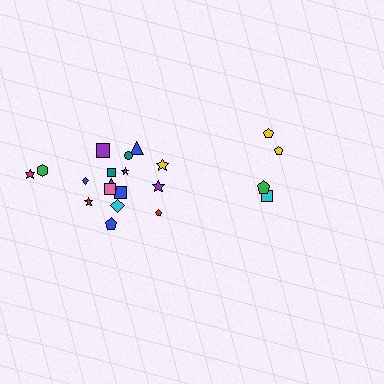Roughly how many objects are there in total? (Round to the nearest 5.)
Roughly 20 objects in total.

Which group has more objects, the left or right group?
The left group.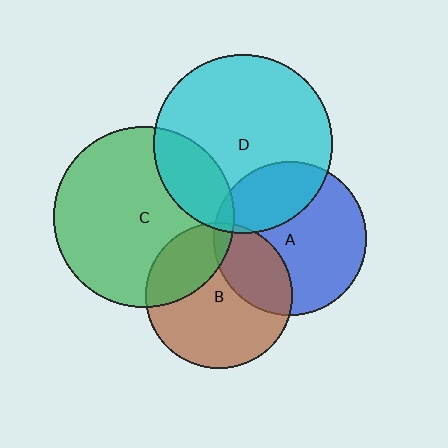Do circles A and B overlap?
Yes.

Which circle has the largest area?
Circle C (green).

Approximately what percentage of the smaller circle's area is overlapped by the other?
Approximately 30%.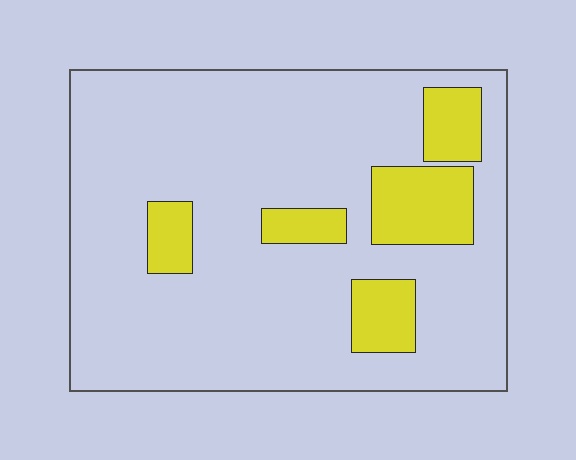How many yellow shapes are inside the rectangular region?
5.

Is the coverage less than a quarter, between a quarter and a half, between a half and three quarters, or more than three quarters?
Less than a quarter.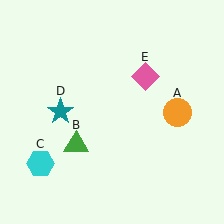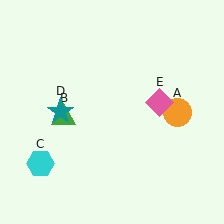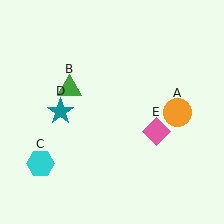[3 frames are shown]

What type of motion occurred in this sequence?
The green triangle (object B), pink diamond (object E) rotated clockwise around the center of the scene.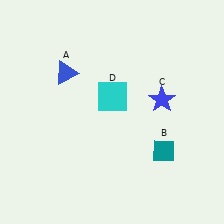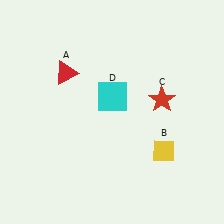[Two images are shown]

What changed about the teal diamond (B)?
In Image 1, B is teal. In Image 2, it changed to yellow.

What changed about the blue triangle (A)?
In Image 1, A is blue. In Image 2, it changed to red.